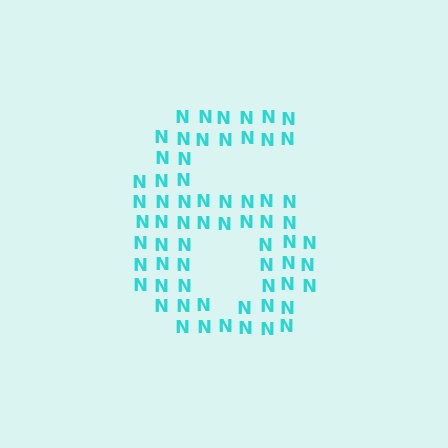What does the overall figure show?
The overall figure shows the digit 6.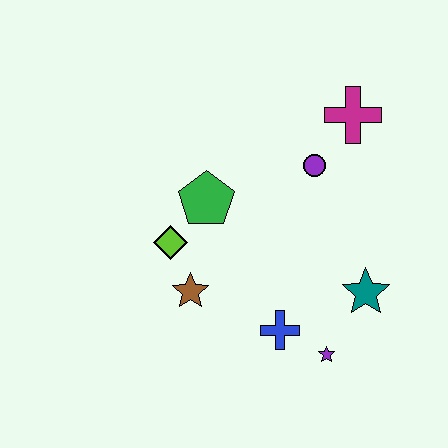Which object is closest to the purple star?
The blue cross is closest to the purple star.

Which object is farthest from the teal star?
The lime diamond is farthest from the teal star.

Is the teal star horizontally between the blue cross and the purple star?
No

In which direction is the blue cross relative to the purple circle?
The blue cross is below the purple circle.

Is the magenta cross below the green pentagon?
No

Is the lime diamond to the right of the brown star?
No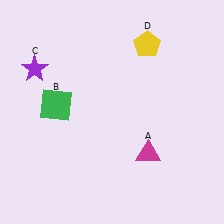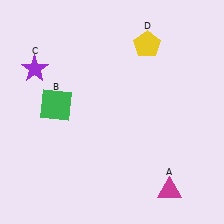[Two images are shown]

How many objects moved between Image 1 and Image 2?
1 object moved between the two images.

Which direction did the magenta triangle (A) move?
The magenta triangle (A) moved down.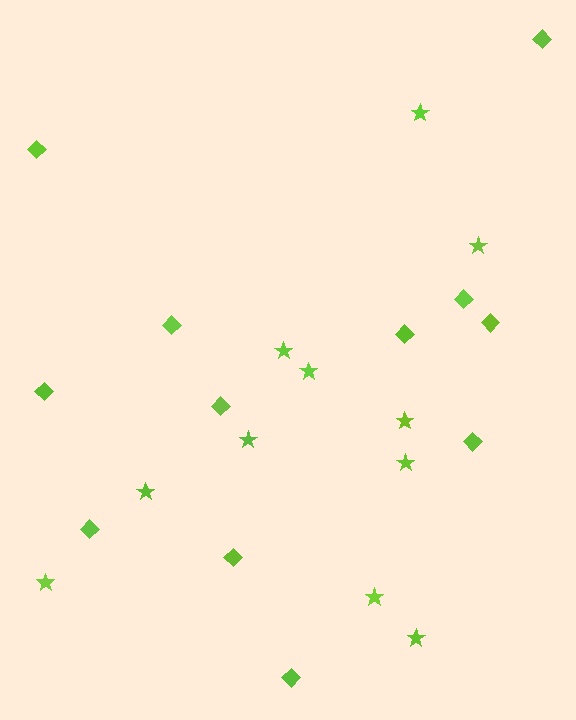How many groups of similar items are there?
There are 2 groups: one group of diamonds (12) and one group of stars (11).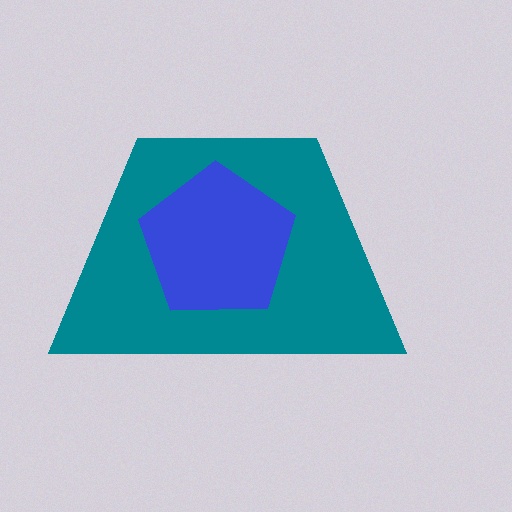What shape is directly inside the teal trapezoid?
The blue pentagon.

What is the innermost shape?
The blue pentagon.